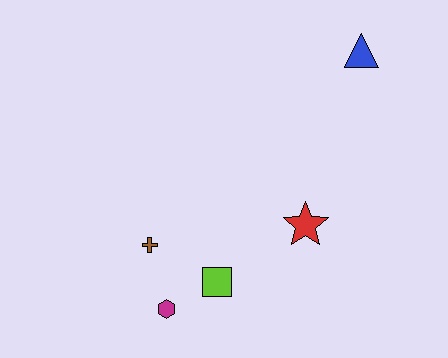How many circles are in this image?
There are no circles.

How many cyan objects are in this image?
There are no cyan objects.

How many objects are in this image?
There are 5 objects.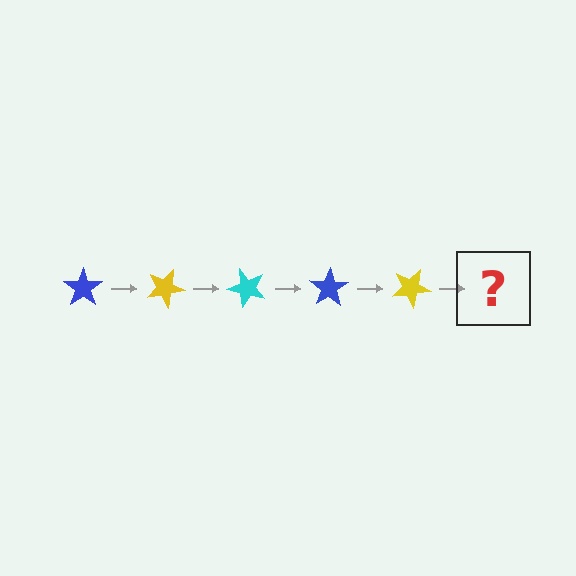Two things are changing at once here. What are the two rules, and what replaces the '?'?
The two rules are that it rotates 25 degrees each step and the color cycles through blue, yellow, and cyan. The '?' should be a cyan star, rotated 125 degrees from the start.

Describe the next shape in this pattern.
It should be a cyan star, rotated 125 degrees from the start.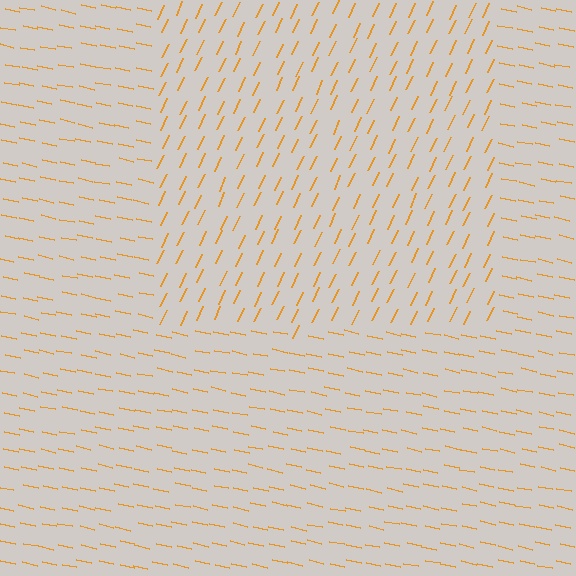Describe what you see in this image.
The image is filled with small orange line segments. A rectangle region in the image has lines oriented differently from the surrounding lines, creating a visible texture boundary.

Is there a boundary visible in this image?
Yes, there is a texture boundary formed by a change in line orientation.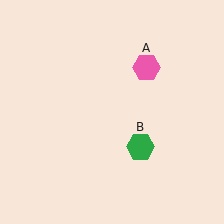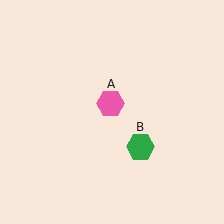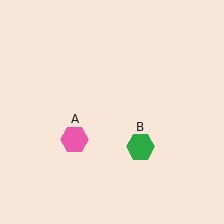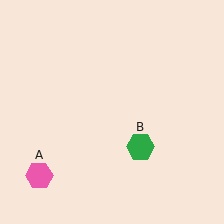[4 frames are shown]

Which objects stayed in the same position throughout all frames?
Green hexagon (object B) remained stationary.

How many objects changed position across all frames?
1 object changed position: pink hexagon (object A).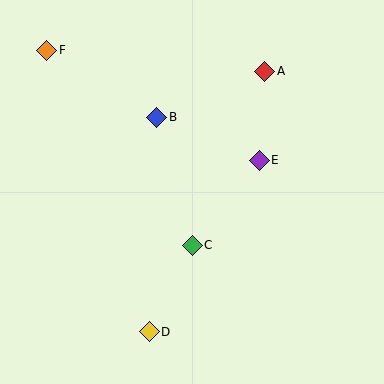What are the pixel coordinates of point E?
Point E is at (259, 160).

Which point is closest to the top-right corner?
Point A is closest to the top-right corner.